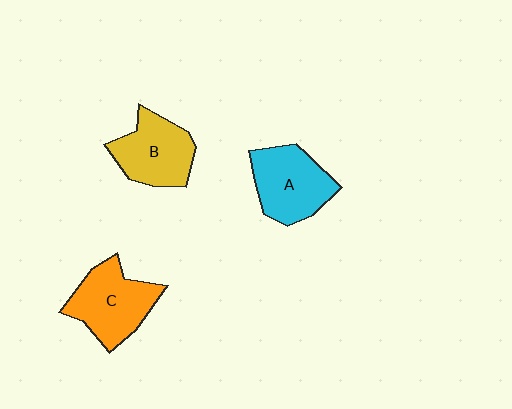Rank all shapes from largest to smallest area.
From largest to smallest: C (orange), A (cyan), B (yellow).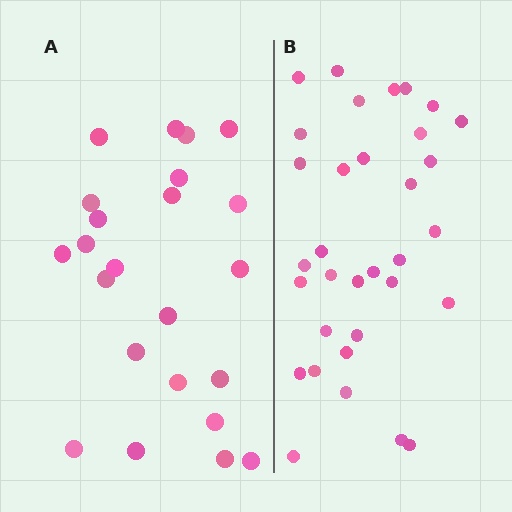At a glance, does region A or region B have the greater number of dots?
Region B (the right region) has more dots.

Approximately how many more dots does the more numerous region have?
Region B has roughly 10 or so more dots than region A.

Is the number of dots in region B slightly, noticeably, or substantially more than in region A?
Region B has noticeably more, but not dramatically so. The ratio is roughly 1.4 to 1.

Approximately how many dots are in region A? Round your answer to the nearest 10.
About 20 dots. (The exact count is 23, which rounds to 20.)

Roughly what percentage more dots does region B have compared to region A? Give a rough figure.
About 45% more.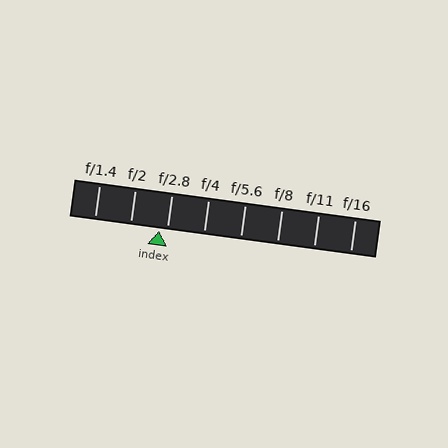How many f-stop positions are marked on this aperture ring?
There are 8 f-stop positions marked.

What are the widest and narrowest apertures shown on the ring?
The widest aperture shown is f/1.4 and the narrowest is f/16.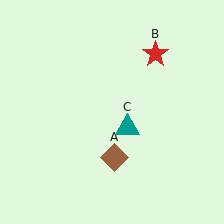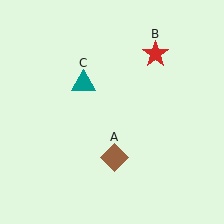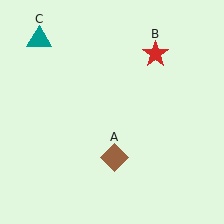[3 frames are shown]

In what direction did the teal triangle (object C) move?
The teal triangle (object C) moved up and to the left.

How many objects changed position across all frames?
1 object changed position: teal triangle (object C).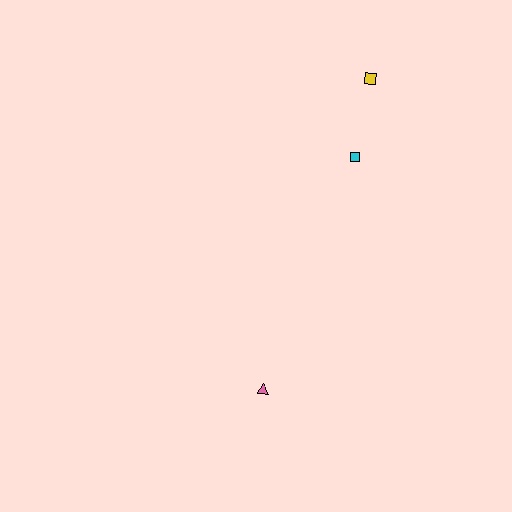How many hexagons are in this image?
There are no hexagons.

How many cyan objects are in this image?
There is 1 cyan object.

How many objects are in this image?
There are 3 objects.